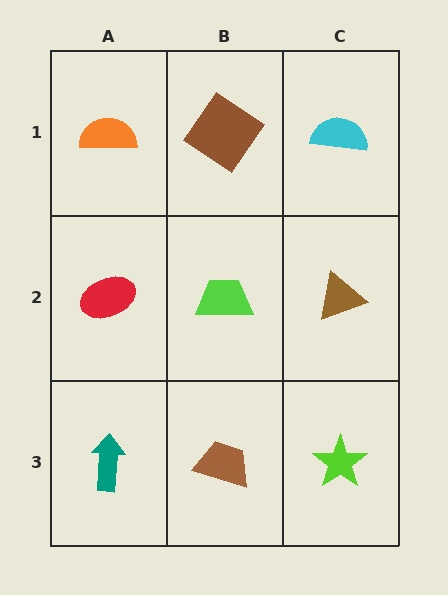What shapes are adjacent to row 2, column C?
A cyan semicircle (row 1, column C), a lime star (row 3, column C), a lime trapezoid (row 2, column B).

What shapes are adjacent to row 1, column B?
A lime trapezoid (row 2, column B), an orange semicircle (row 1, column A), a cyan semicircle (row 1, column C).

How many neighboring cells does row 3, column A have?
2.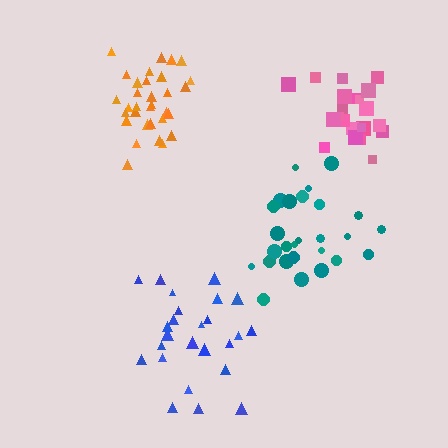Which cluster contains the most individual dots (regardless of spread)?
Orange (32).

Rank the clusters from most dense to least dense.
orange, pink, teal, blue.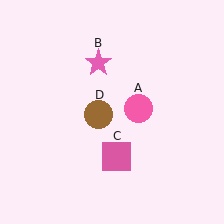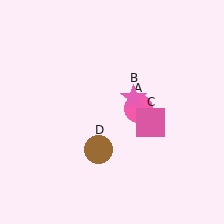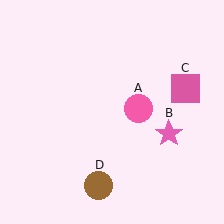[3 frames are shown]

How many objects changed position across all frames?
3 objects changed position: pink star (object B), pink square (object C), brown circle (object D).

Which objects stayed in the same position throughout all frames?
Pink circle (object A) remained stationary.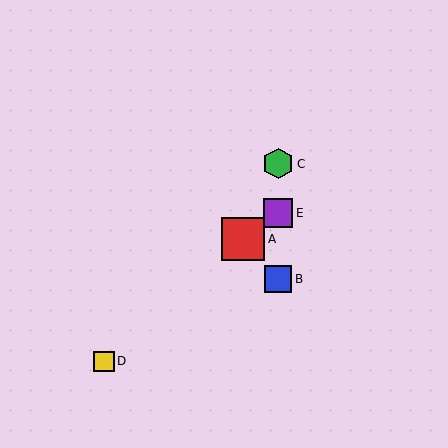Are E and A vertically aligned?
No, E is at x≈278 and A is at x≈243.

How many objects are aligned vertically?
3 objects (B, C, E) are aligned vertically.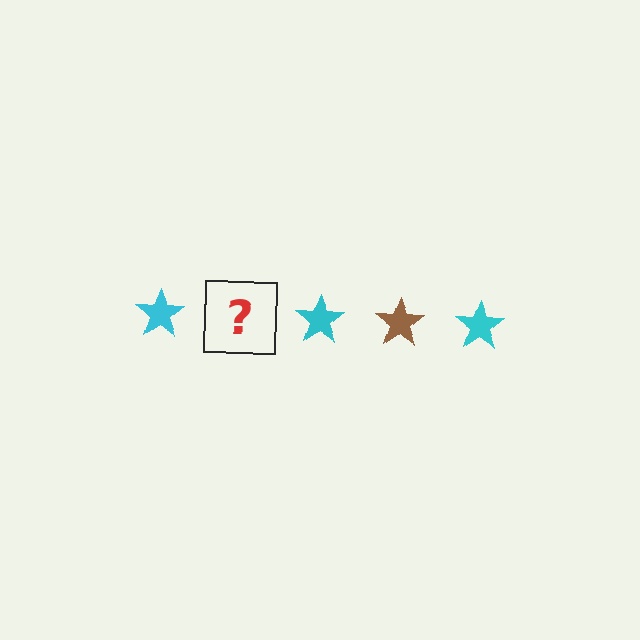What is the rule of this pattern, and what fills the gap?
The rule is that the pattern cycles through cyan, brown stars. The gap should be filled with a brown star.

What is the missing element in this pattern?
The missing element is a brown star.